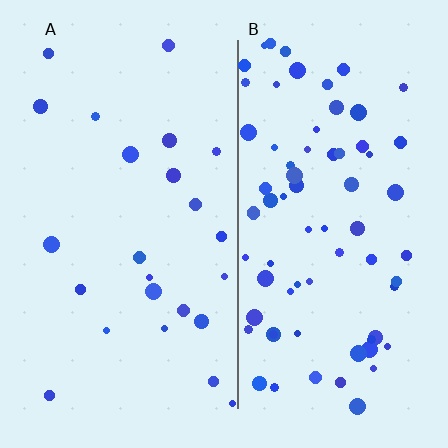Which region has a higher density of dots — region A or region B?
B (the right).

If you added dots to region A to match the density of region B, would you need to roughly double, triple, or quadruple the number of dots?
Approximately triple.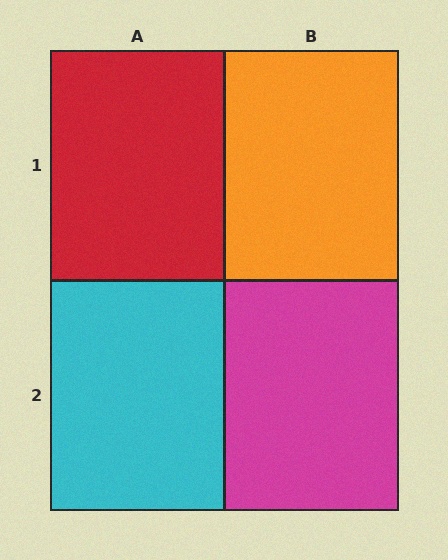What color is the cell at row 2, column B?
Magenta.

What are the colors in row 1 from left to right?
Red, orange.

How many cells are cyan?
1 cell is cyan.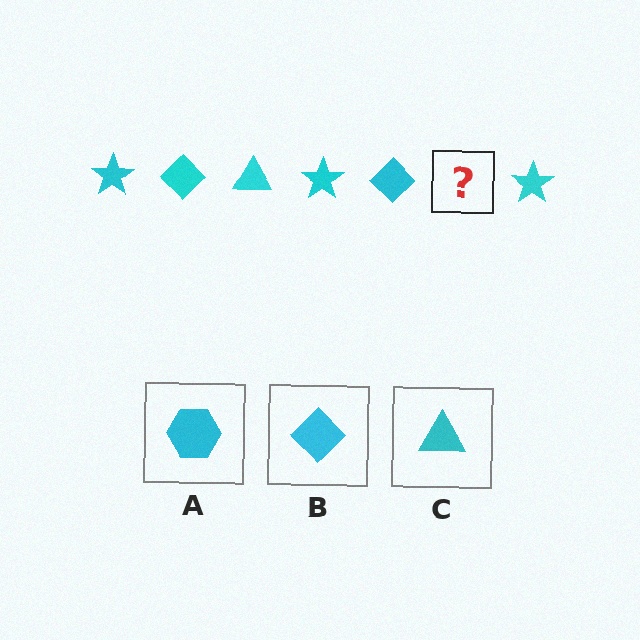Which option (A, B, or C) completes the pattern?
C.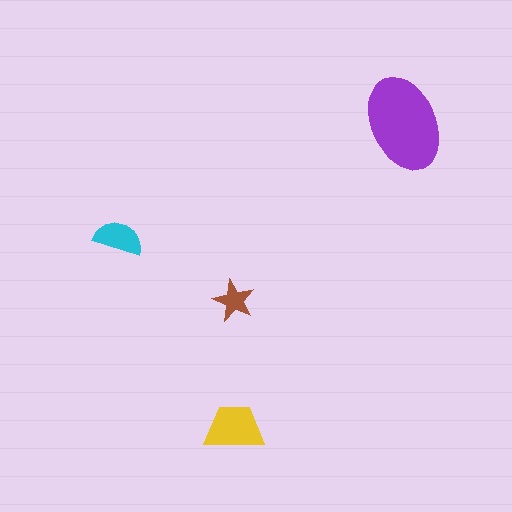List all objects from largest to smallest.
The purple ellipse, the yellow trapezoid, the cyan semicircle, the brown star.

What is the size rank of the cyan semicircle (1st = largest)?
3rd.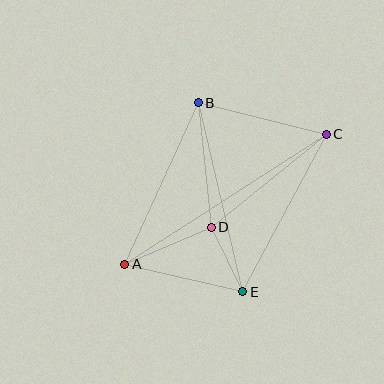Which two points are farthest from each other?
Points A and C are farthest from each other.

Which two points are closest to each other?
Points D and E are closest to each other.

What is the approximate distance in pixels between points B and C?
The distance between B and C is approximately 132 pixels.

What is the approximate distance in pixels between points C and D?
The distance between C and D is approximately 148 pixels.